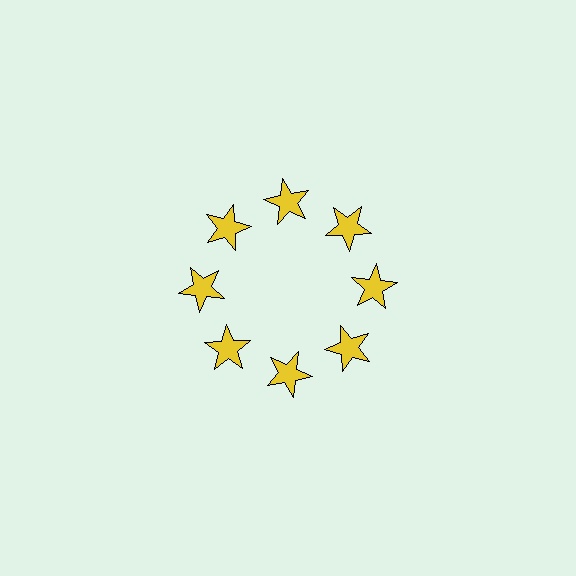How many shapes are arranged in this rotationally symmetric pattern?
There are 8 shapes, arranged in 8 groups of 1.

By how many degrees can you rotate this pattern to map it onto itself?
The pattern maps onto itself every 45 degrees of rotation.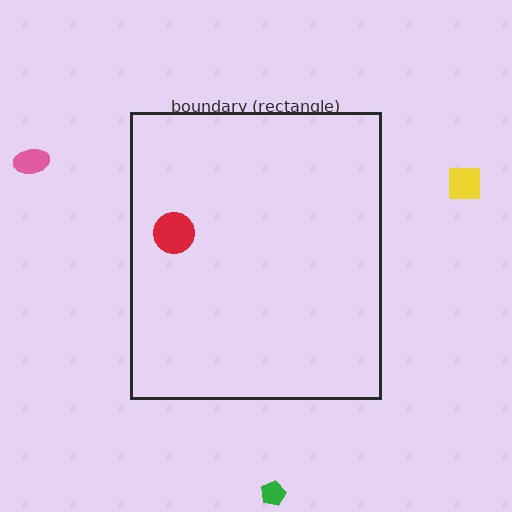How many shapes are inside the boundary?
1 inside, 3 outside.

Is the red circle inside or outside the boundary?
Inside.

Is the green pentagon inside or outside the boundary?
Outside.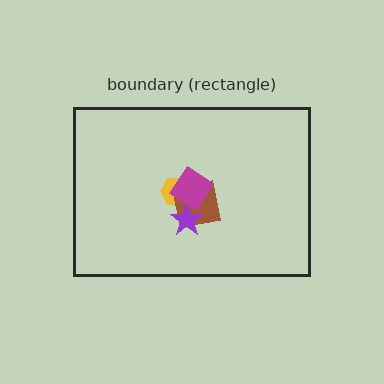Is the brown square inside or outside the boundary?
Inside.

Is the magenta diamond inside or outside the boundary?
Inside.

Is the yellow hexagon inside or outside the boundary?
Inside.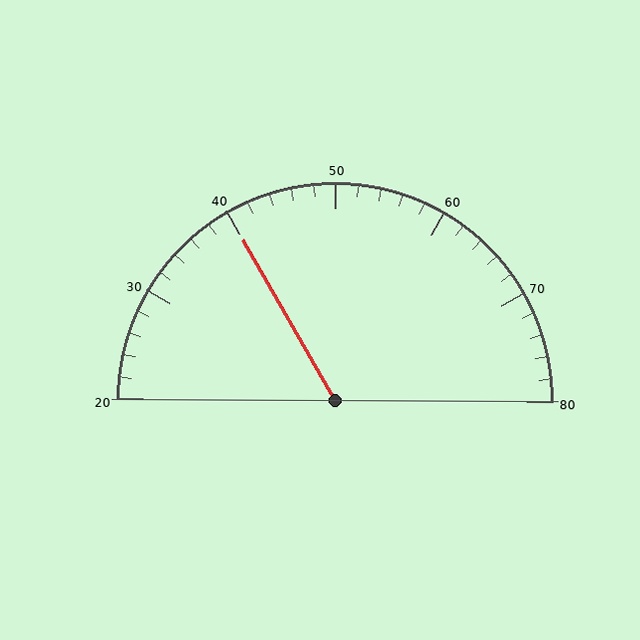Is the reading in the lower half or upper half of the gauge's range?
The reading is in the lower half of the range (20 to 80).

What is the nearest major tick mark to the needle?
The nearest major tick mark is 40.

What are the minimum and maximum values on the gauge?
The gauge ranges from 20 to 80.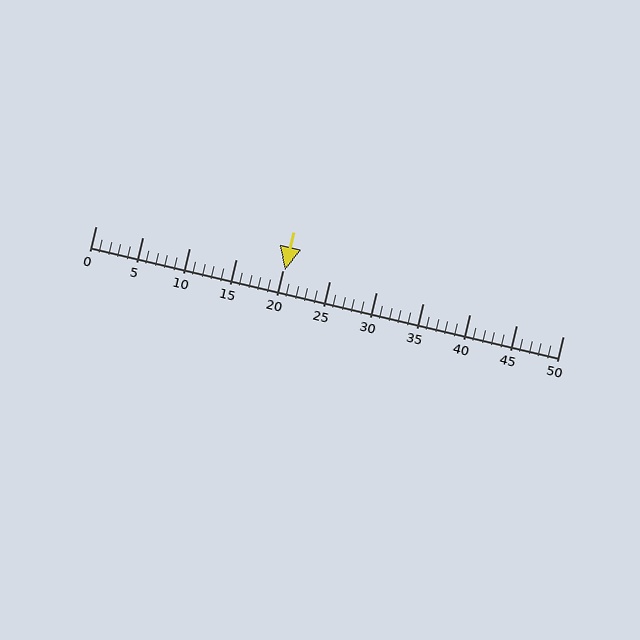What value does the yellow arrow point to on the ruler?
The yellow arrow points to approximately 20.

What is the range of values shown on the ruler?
The ruler shows values from 0 to 50.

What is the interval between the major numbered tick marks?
The major tick marks are spaced 5 units apart.